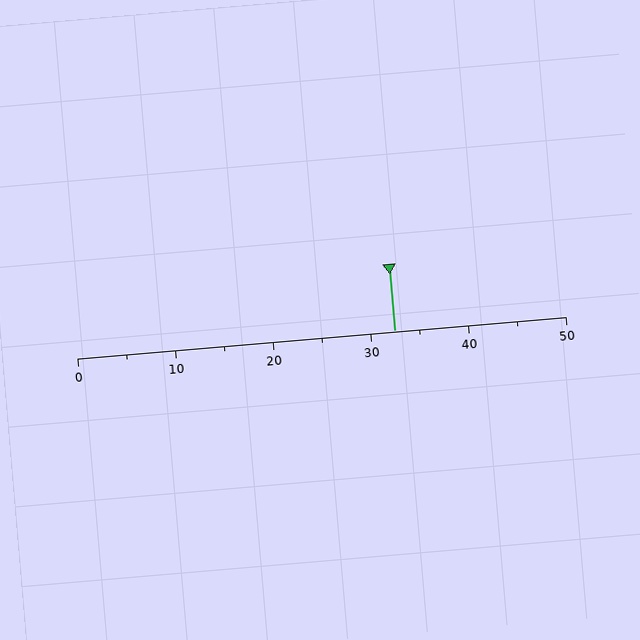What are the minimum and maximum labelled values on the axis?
The axis runs from 0 to 50.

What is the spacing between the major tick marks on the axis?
The major ticks are spaced 10 apart.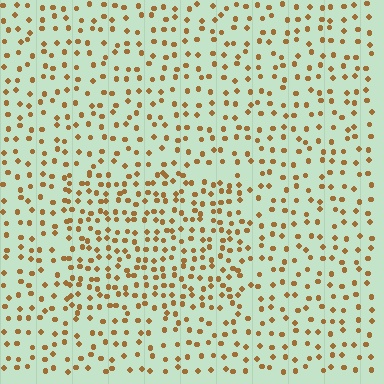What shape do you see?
I see a rectangle.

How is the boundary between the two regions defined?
The boundary is defined by a change in element density (approximately 1.7x ratio). All elements are the same color, size, and shape.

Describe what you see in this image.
The image contains small brown elements arranged at two different densities. A rectangle-shaped region is visible where the elements are more densely packed than the surrounding area.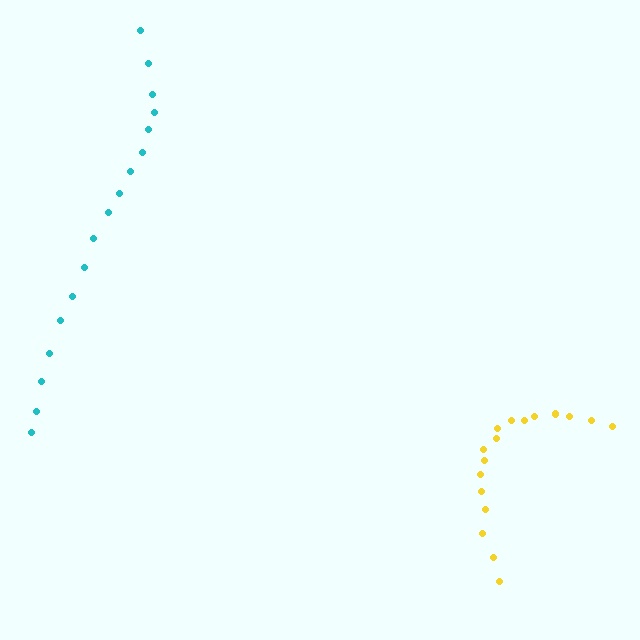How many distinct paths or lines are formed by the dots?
There are 2 distinct paths.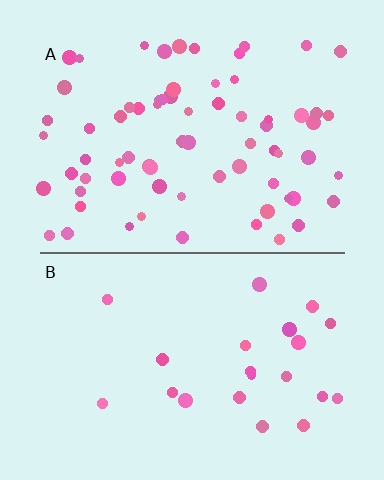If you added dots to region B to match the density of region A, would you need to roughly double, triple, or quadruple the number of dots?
Approximately triple.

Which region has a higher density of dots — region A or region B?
A (the top).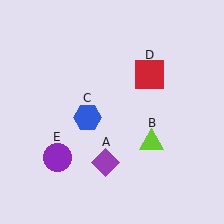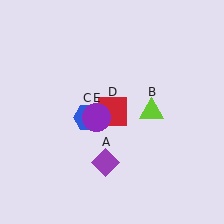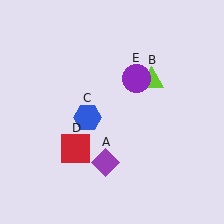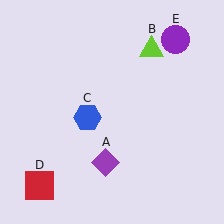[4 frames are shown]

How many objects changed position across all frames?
3 objects changed position: lime triangle (object B), red square (object D), purple circle (object E).